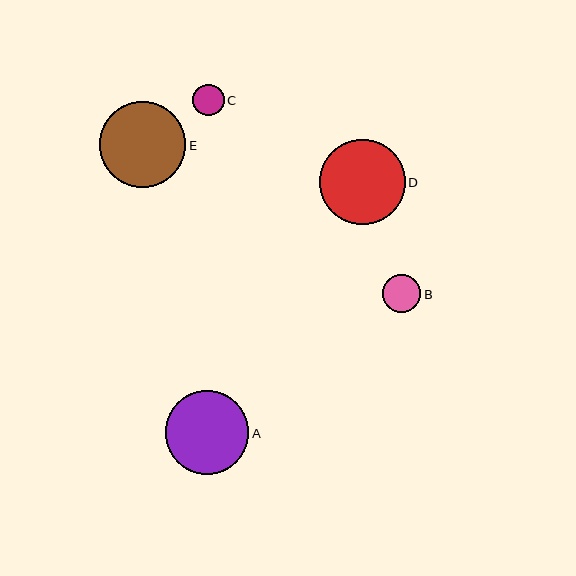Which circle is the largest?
Circle E is the largest with a size of approximately 86 pixels.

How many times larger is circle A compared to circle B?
Circle A is approximately 2.2 times the size of circle B.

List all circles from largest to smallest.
From largest to smallest: E, D, A, B, C.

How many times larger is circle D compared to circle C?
Circle D is approximately 2.7 times the size of circle C.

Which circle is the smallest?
Circle C is the smallest with a size of approximately 31 pixels.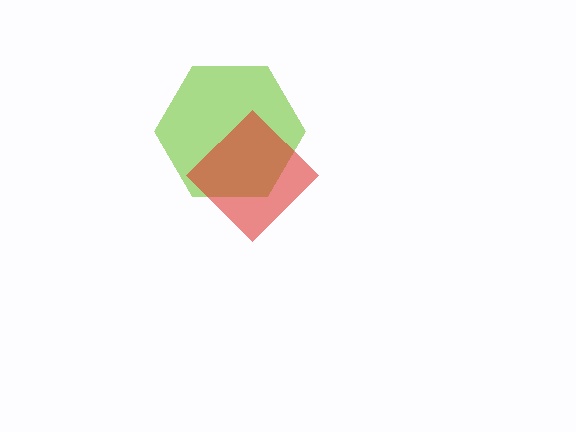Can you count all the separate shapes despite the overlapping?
Yes, there are 2 separate shapes.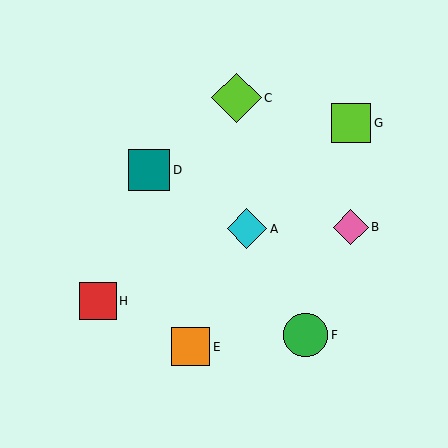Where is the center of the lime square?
The center of the lime square is at (351, 123).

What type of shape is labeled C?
Shape C is a lime diamond.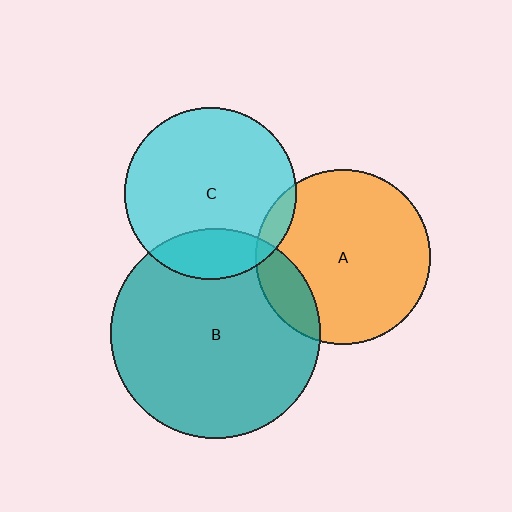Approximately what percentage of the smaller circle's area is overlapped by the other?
Approximately 20%.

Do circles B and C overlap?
Yes.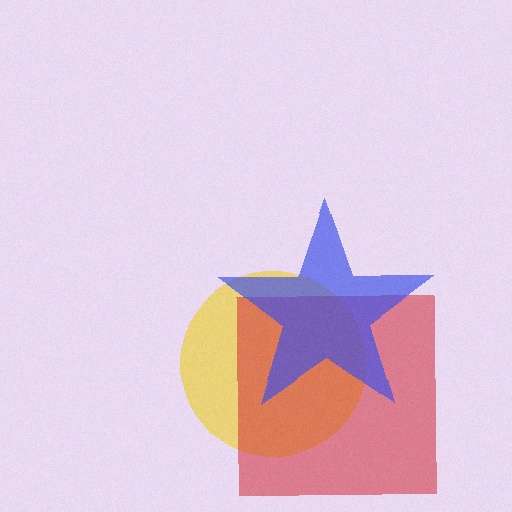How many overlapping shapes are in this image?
There are 3 overlapping shapes in the image.